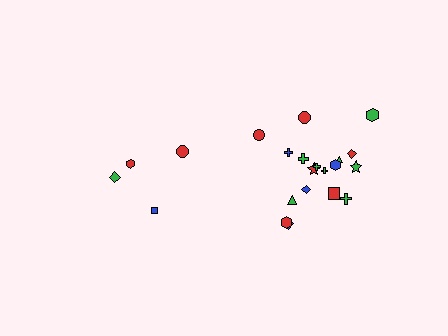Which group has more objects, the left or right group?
The right group.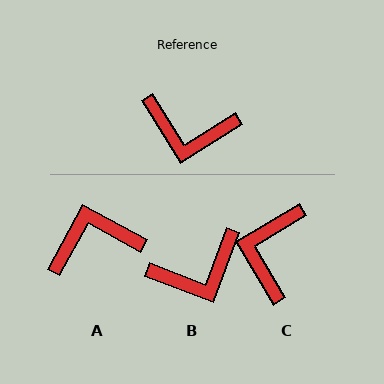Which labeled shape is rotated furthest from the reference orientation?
A, about 151 degrees away.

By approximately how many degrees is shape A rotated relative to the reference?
Approximately 151 degrees clockwise.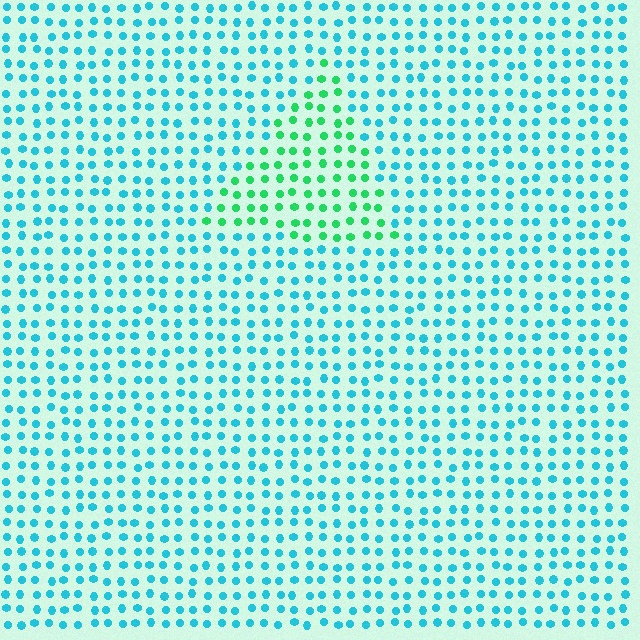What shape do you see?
I see a triangle.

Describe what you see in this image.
The image is filled with small cyan elements in a uniform arrangement. A triangle-shaped region is visible where the elements are tinted to a slightly different hue, forming a subtle color boundary.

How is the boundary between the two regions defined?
The boundary is defined purely by a slight shift in hue (about 46 degrees). Spacing, size, and orientation are identical on both sides.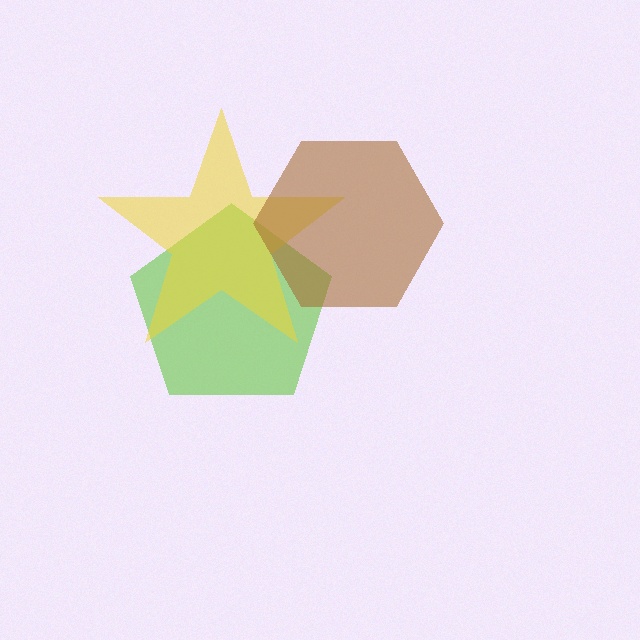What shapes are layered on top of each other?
The layered shapes are: a lime pentagon, a yellow star, a brown hexagon.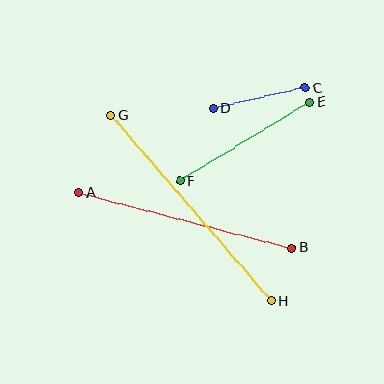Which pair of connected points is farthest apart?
Points G and H are farthest apart.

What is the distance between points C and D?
The distance is approximately 94 pixels.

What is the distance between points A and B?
The distance is approximately 220 pixels.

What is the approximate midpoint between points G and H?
The midpoint is at approximately (191, 208) pixels.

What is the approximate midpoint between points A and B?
The midpoint is at approximately (185, 220) pixels.